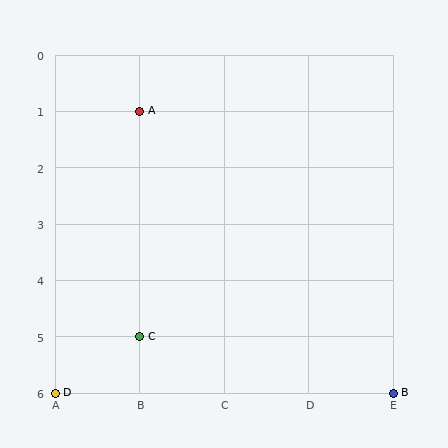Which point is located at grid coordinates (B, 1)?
Point A is at (B, 1).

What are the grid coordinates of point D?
Point D is at grid coordinates (A, 6).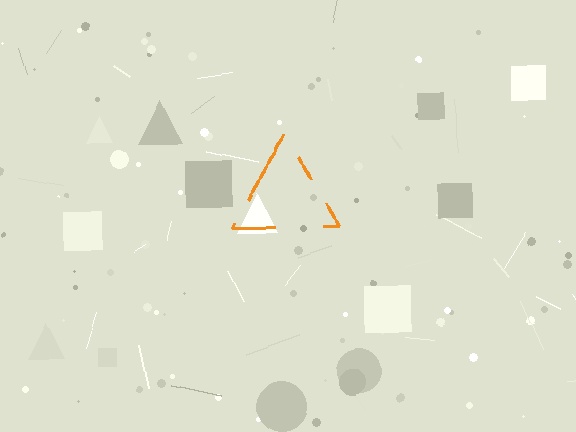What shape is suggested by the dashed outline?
The dashed outline suggests a triangle.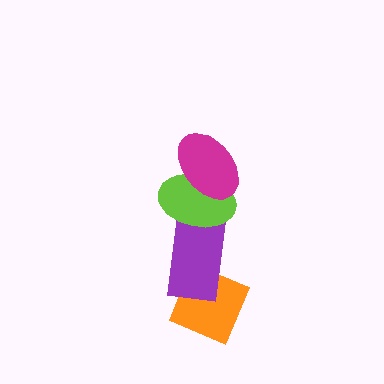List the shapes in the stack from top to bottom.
From top to bottom: the magenta ellipse, the lime ellipse, the purple rectangle, the orange diamond.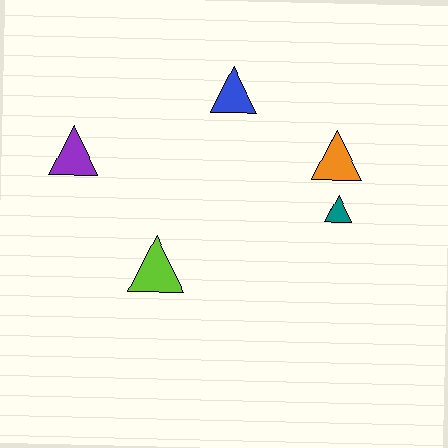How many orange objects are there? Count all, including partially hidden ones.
There is 1 orange object.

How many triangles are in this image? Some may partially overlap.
There are 5 triangles.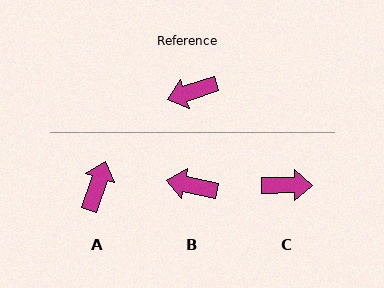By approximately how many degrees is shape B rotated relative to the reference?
Approximately 29 degrees clockwise.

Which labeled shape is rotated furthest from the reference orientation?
C, about 163 degrees away.